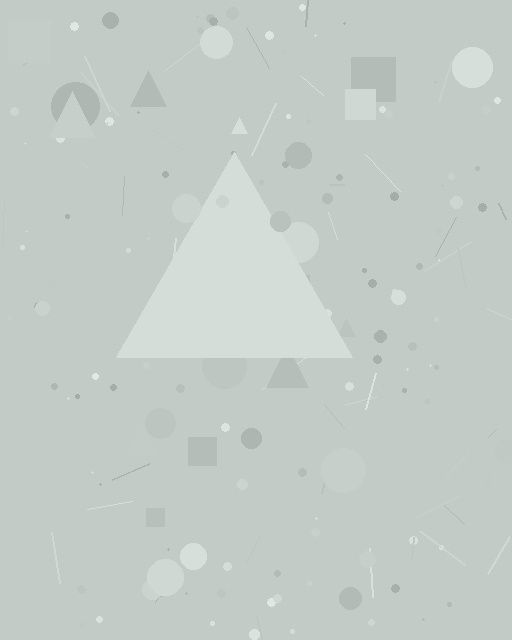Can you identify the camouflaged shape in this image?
The camouflaged shape is a triangle.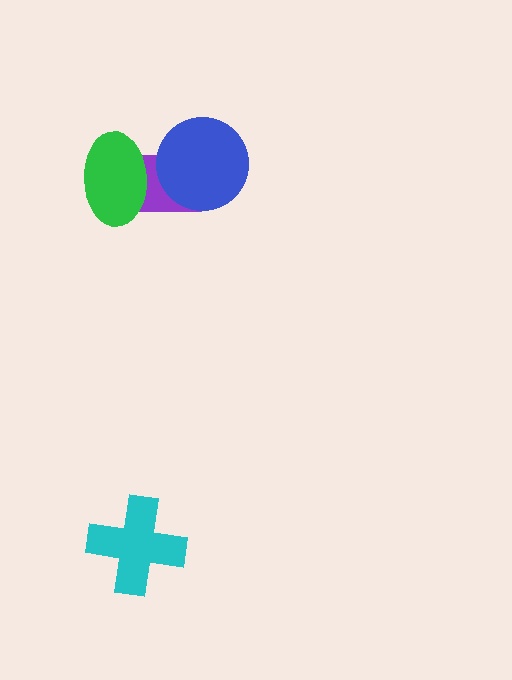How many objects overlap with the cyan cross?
0 objects overlap with the cyan cross.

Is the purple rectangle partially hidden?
Yes, it is partially covered by another shape.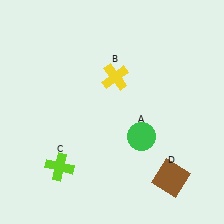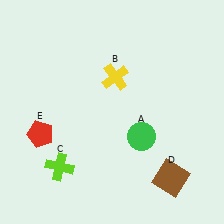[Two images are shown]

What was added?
A red pentagon (E) was added in Image 2.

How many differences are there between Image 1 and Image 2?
There is 1 difference between the two images.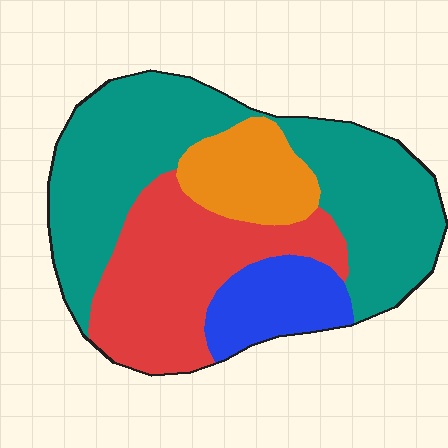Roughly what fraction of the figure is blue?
Blue covers 12% of the figure.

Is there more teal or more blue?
Teal.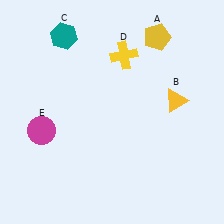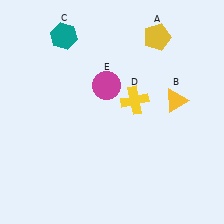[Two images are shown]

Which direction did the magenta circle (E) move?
The magenta circle (E) moved right.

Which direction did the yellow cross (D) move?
The yellow cross (D) moved down.